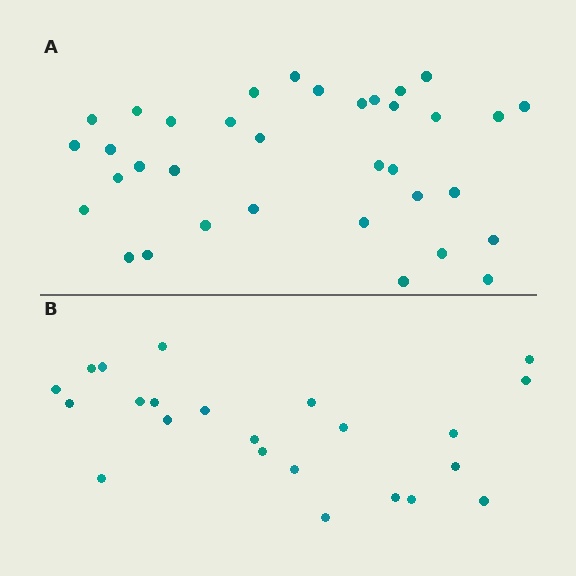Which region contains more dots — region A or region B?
Region A (the top region) has more dots.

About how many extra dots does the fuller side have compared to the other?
Region A has roughly 12 or so more dots than region B.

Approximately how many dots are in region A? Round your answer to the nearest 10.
About 40 dots. (The exact count is 35, which rounds to 40.)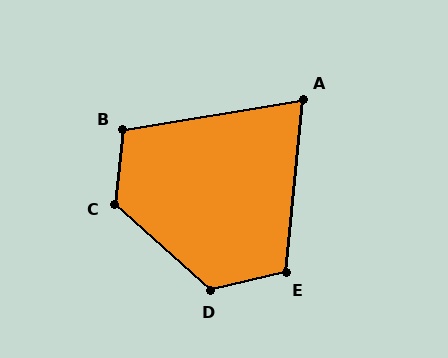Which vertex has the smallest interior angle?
A, at approximately 75 degrees.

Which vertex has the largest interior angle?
C, at approximately 125 degrees.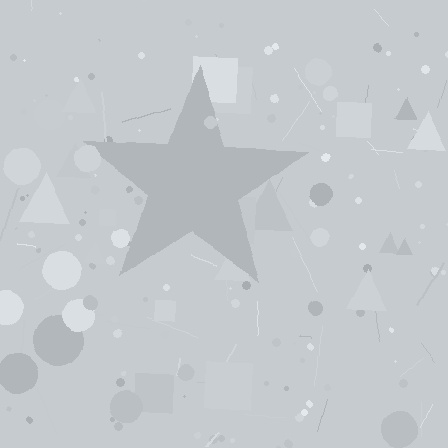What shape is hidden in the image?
A star is hidden in the image.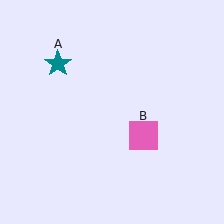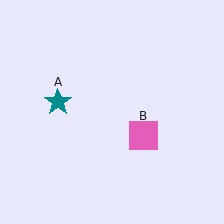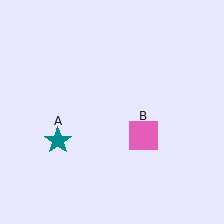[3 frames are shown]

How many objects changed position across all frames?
1 object changed position: teal star (object A).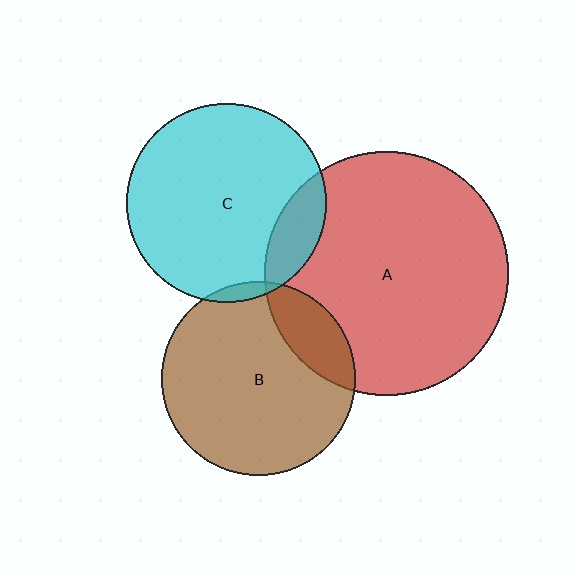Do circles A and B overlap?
Yes.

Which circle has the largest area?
Circle A (red).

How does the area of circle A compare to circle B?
Approximately 1.6 times.